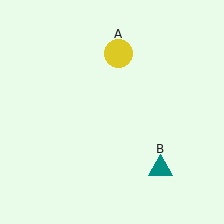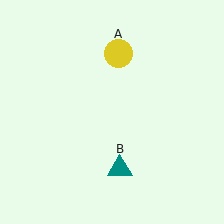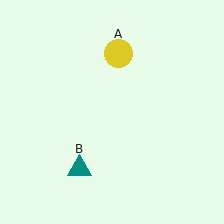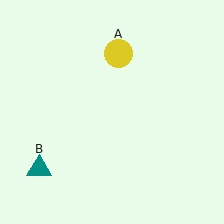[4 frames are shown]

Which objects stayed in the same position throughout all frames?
Yellow circle (object A) remained stationary.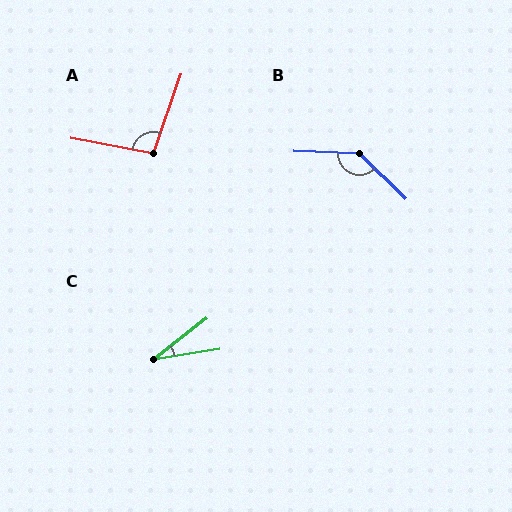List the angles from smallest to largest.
C (29°), A (98°), B (138°).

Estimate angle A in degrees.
Approximately 98 degrees.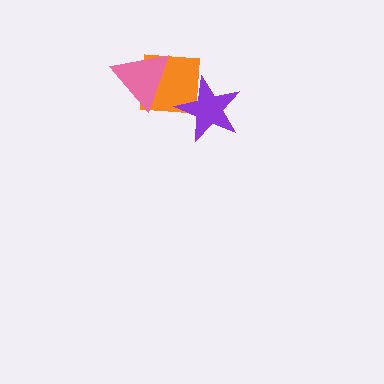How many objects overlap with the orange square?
2 objects overlap with the orange square.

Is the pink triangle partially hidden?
No, no other shape covers it.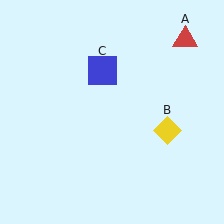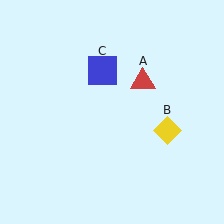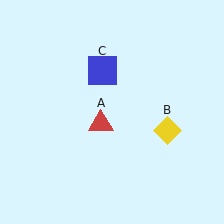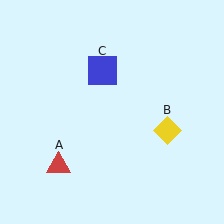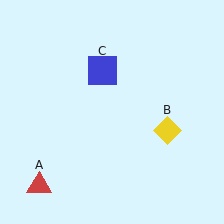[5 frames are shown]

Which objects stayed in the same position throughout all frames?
Yellow diamond (object B) and blue square (object C) remained stationary.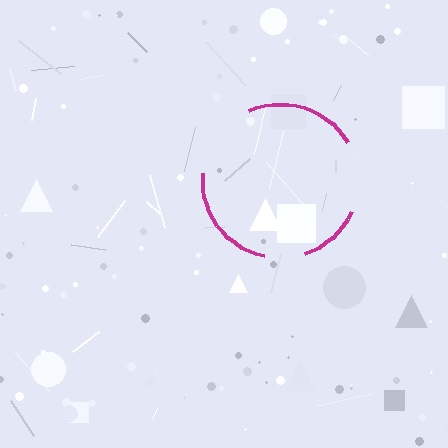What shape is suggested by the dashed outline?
The dashed outline suggests a circle.